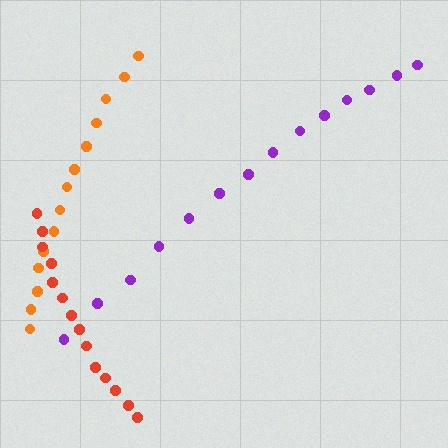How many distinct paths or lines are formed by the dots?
There are 3 distinct paths.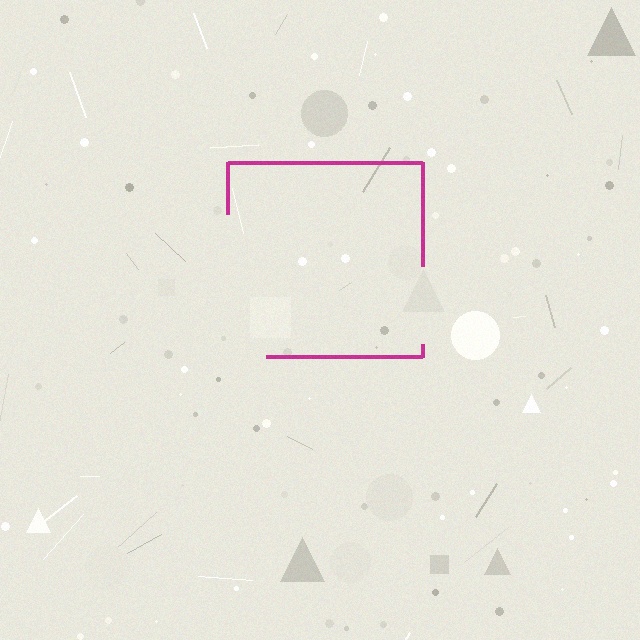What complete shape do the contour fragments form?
The contour fragments form a square.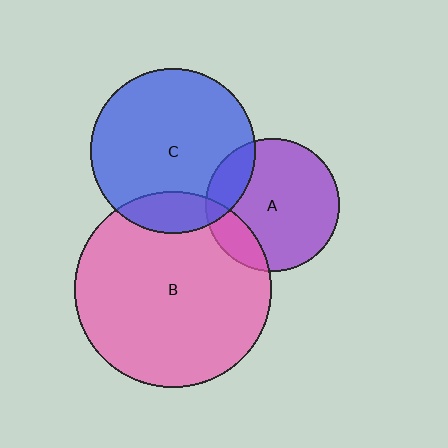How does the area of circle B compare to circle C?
Approximately 1.4 times.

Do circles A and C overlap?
Yes.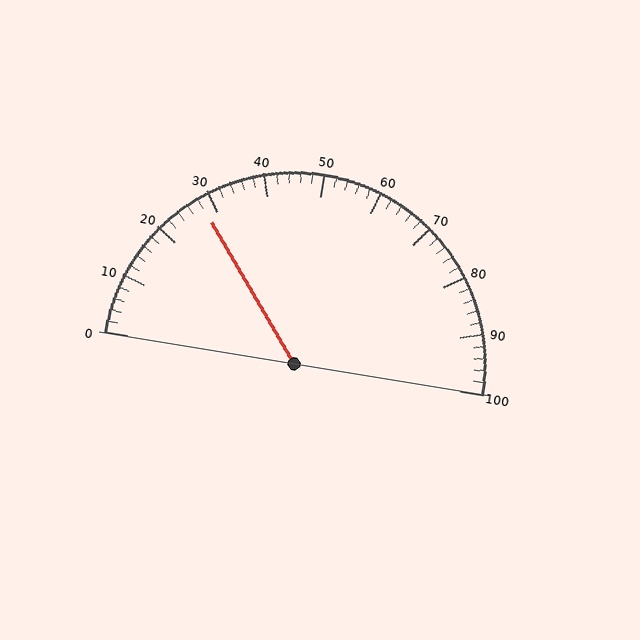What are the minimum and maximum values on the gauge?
The gauge ranges from 0 to 100.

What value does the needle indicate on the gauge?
The needle indicates approximately 28.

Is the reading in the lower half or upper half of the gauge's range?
The reading is in the lower half of the range (0 to 100).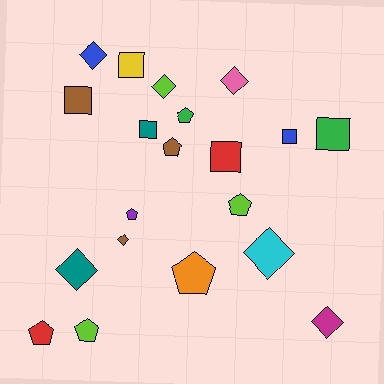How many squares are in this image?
There are 6 squares.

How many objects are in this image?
There are 20 objects.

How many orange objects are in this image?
There is 1 orange object.